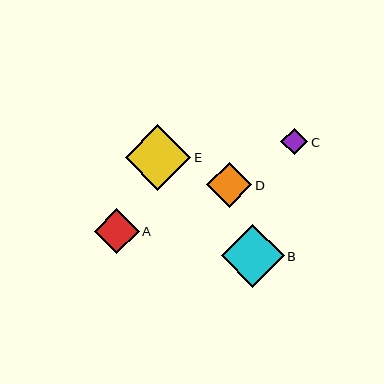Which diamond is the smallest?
Diamond C is the smallest with a size of approximately 27 pixels.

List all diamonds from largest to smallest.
From largest to smallest: E, B, D, A, C.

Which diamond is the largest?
Diamond E is the largest with a size of approximately 66 pixels.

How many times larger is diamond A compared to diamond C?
Diamond A is approximately 1.7 times the size of diamond C.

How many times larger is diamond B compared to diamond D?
Diamond B is approximately 1.4 times the size of diamond D.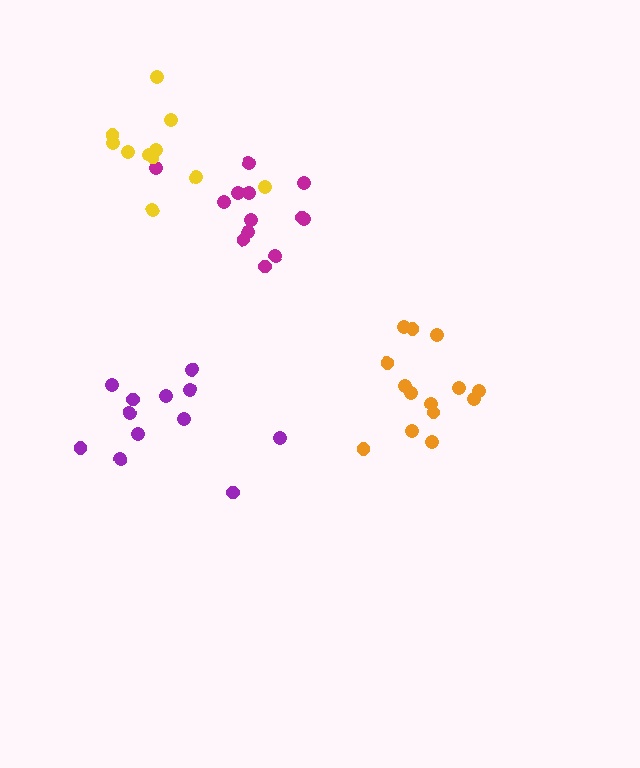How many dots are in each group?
Group 1: 12 dots, Group 2: 13 dots, Group 3: 14 dots, Group 4: 11 dots (50 total).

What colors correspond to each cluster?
The clusters are colored: purple, magenta, orange, yellow.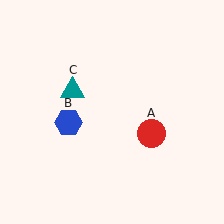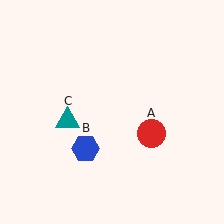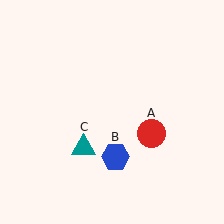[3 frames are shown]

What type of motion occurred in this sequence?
The blue hexagon (object B), teal triangle (object C) rotated counterclockwise around the center of the scene.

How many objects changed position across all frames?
2 objects changed position: blue hexagon (object B), teal triangle (object C).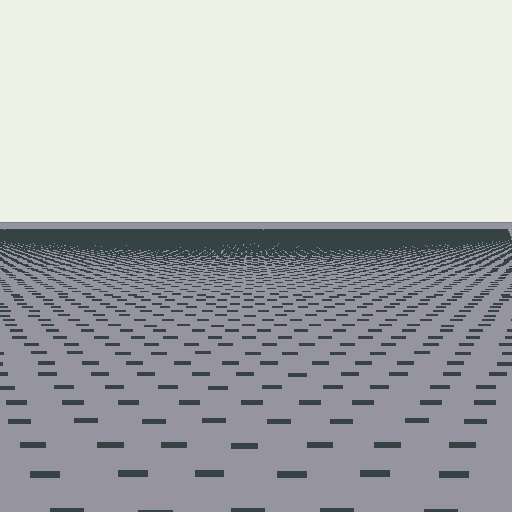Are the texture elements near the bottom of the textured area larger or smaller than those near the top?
Larger. Near the bottom, elements are closer to the viewer and appear at a bigger on-screen size.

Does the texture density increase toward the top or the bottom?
Density increases toward the top.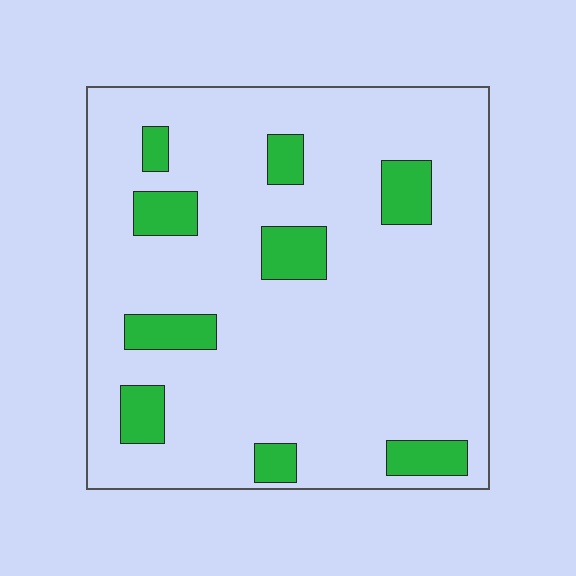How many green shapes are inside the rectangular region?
9.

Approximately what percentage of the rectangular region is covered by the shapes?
Approximately 15%.